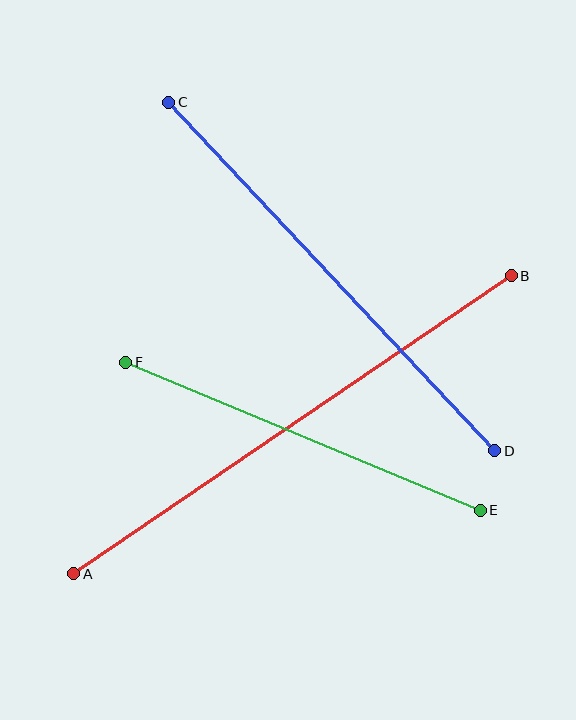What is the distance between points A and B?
The distance is approximately 529 pixels.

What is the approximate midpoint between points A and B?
The midpoint is at approximately (293, 425) pixels.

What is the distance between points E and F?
The distance is approximately 384 pixels.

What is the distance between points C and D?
The distance is approximately 477 pixels.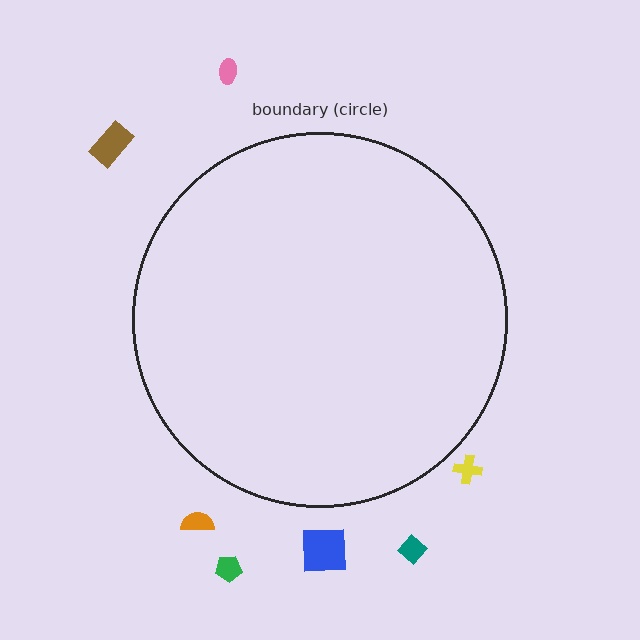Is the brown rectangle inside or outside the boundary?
Outside.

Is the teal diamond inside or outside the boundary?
Outside.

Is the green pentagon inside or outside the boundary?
Outside.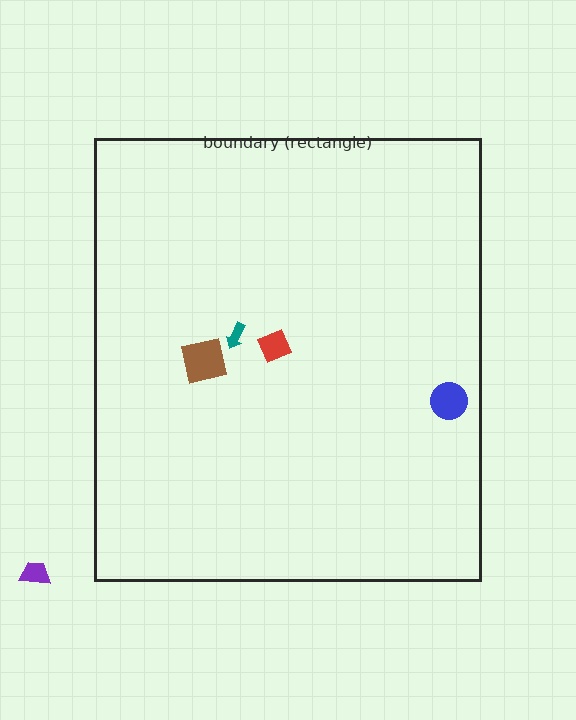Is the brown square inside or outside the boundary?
Inside.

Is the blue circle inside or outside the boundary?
Inside.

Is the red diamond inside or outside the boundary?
Inside.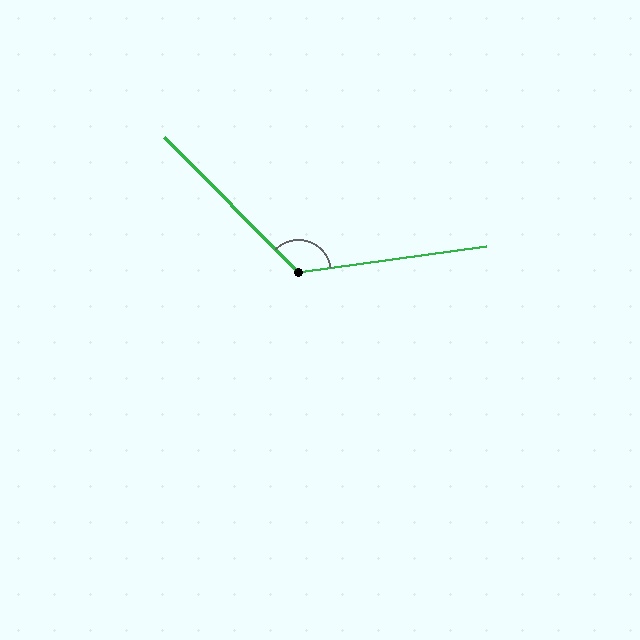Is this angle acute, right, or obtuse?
It is obtuse.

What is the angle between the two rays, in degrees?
Approximately 127 degrees.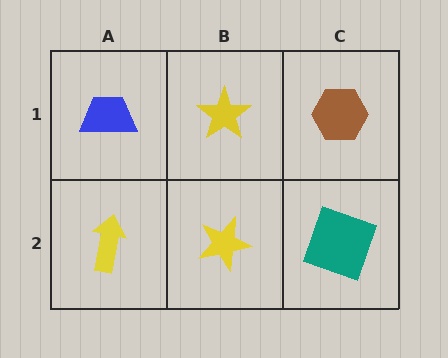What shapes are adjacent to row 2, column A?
A blue trapezoid (row 1, column A), a yellow star (row 2, column B).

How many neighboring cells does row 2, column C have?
2.